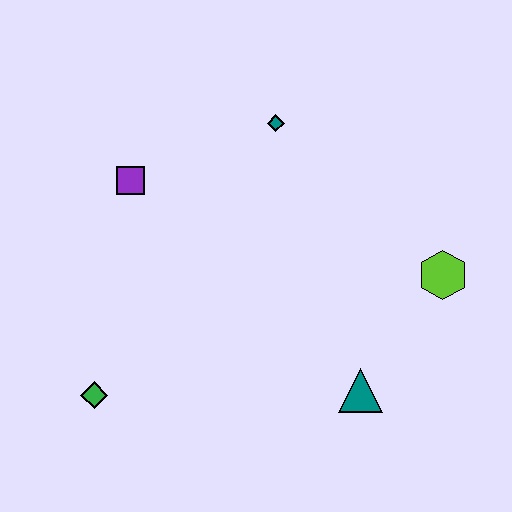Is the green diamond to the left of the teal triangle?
Yes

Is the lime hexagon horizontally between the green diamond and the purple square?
No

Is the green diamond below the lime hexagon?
Yes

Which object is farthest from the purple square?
The lime hexagon is farthest from the purple square.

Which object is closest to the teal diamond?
The purple square is closest to the teal diamond.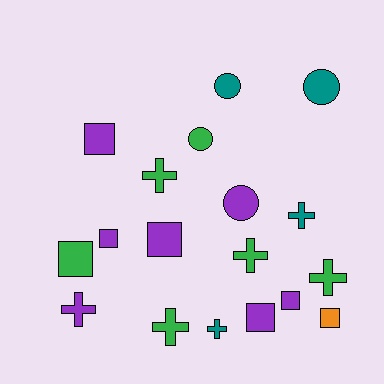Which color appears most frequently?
Purple, with 7 objects.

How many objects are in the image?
There are 18 objects.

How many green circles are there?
There is 1 green circle.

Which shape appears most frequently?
Cross, with 7 objects.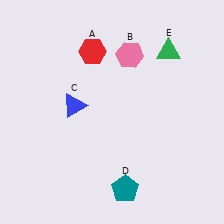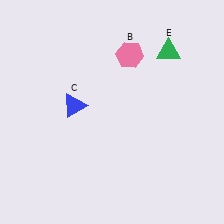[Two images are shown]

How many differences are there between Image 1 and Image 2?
There are 2 differences between the two images.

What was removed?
The red hexagon (A), the teal pentagon (D) were removed in Image 2.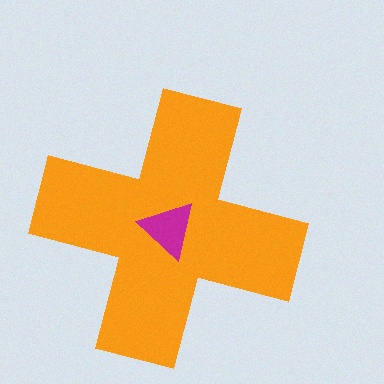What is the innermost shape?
The magenta triangle.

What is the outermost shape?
The orange cross.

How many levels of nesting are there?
2.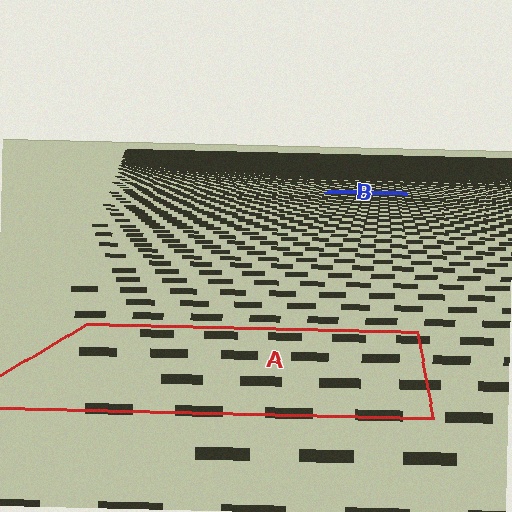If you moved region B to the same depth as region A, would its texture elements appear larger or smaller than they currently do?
They would appear larger. At a closer depth, the same texture elements are projected at a bigger on-screen size.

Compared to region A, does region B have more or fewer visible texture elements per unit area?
Region B has more texture elements per unit area — they are packed more densely because it is farther away.